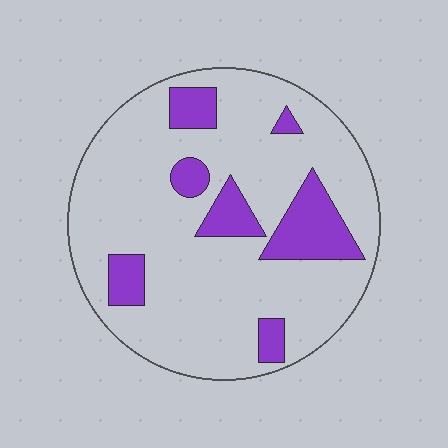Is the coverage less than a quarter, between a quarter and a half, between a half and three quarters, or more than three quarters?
Less than a quarter.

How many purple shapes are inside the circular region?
7.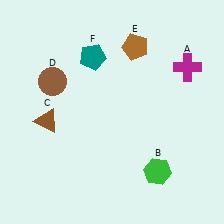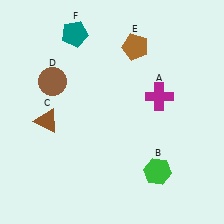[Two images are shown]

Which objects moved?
The objects that moved are: the magenta cross (A), the teal pentagon (F).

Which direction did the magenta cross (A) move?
The magenta cross (A) moved down.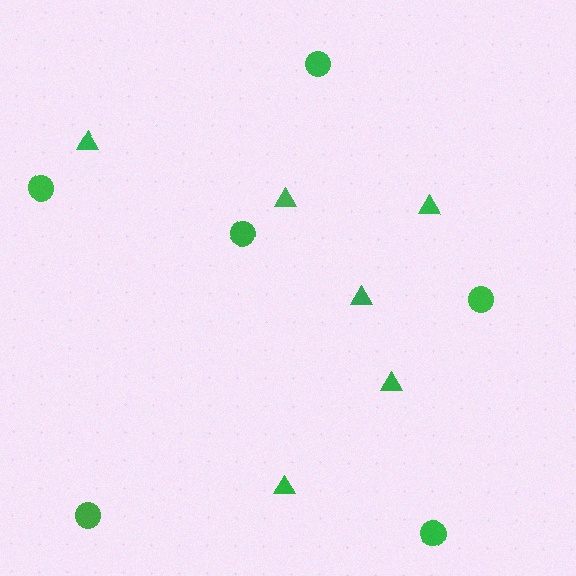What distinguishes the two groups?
There are 2 groups: one group of triangles (6) and one group of circles (6).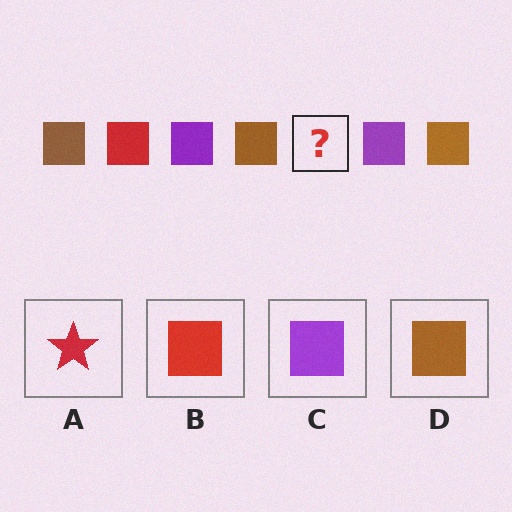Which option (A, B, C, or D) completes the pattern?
B.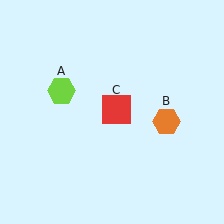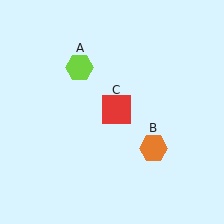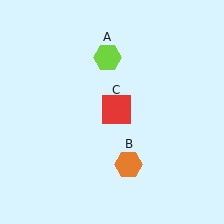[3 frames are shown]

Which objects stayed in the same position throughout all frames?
Red square (object C) remained stationary.